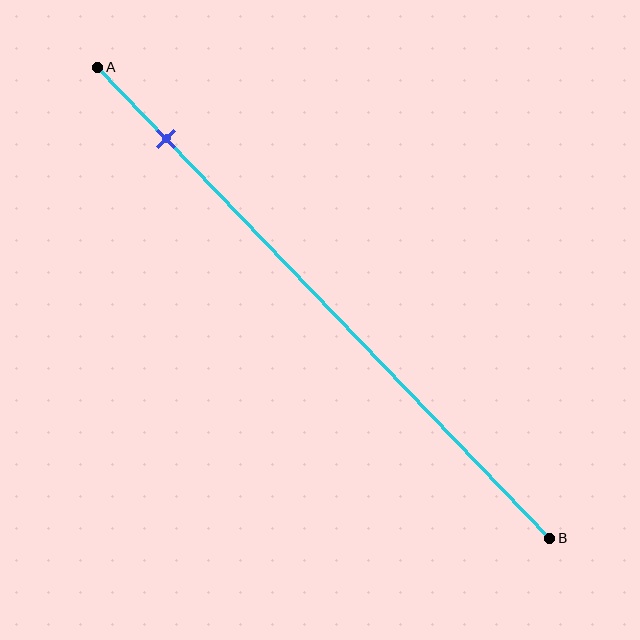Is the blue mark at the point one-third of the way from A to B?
No, the mark is at about 15% from A, not at the 33% one-third point.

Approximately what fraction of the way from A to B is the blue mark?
The blue mark is approximately 15% of the way from A to B.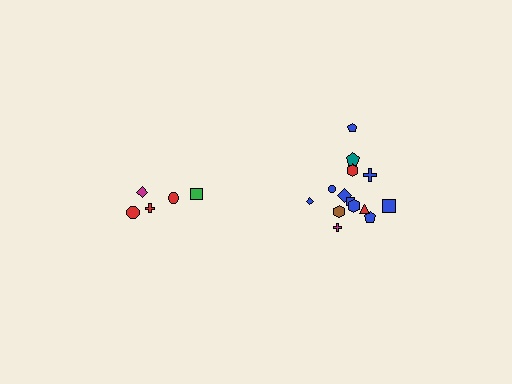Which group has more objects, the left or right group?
The right group.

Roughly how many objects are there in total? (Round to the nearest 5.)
Roughly 20 objects in total.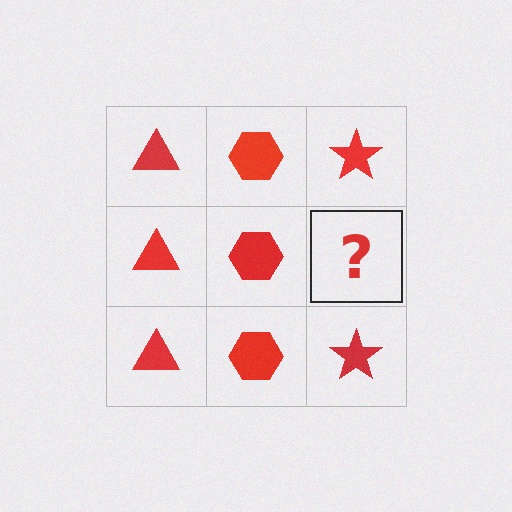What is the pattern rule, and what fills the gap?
The rule is that each column has a consistent shape. The gap should be filled with a red star.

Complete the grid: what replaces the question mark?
The question mark should be replaced with a red star.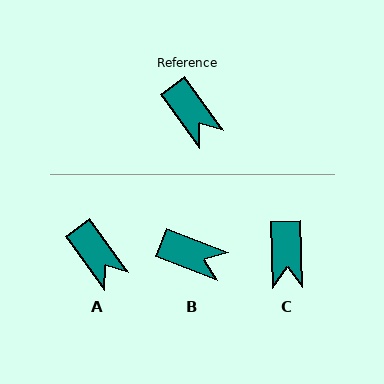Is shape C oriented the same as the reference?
No, it is off by about 34 degrees.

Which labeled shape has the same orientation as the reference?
A.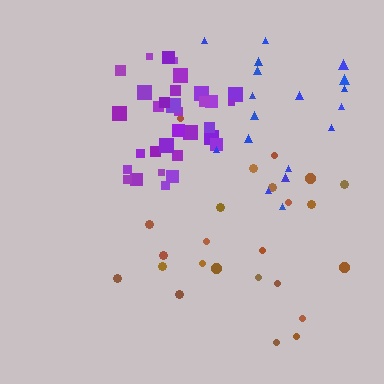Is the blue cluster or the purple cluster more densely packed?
Purple.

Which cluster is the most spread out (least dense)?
Blue.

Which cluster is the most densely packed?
Purple.